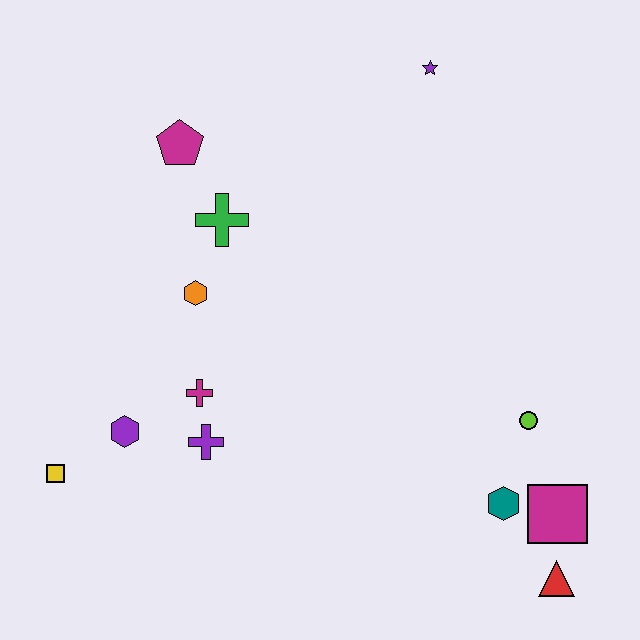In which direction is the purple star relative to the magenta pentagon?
The purple star is to the right of the magenta pentagon.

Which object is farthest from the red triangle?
The magenta pentagon is farthest from the red triangle.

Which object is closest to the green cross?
The orange hexagon is closest to the green cross.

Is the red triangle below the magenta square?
Yes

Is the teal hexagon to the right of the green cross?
Yes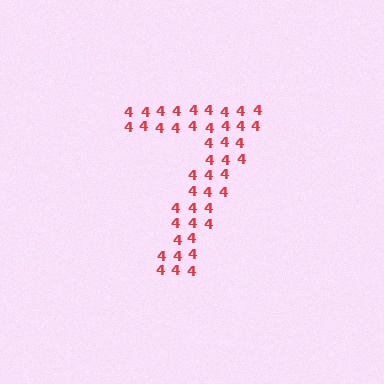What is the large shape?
The large shape is the digit 7.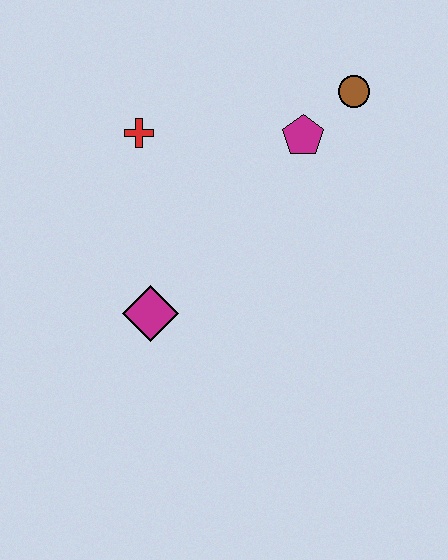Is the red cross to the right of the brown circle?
No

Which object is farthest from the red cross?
The brown circle is farthest from the red cross.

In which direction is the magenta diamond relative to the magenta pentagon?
The magenta diamond is below the magenta pentagon.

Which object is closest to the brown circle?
The magenta pentagon is closest to the brown circle.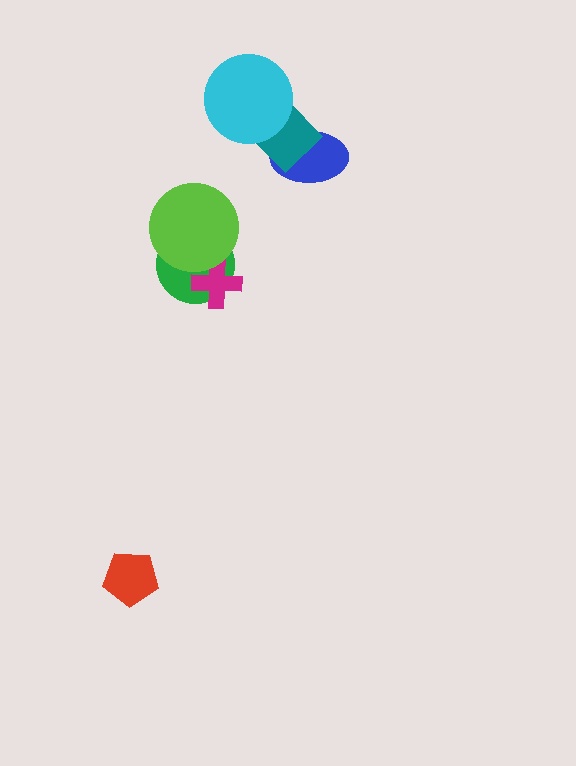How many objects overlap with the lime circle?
2 objects overlap with the lime circle.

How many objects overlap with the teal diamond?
2 objects overlap with the teal diamond.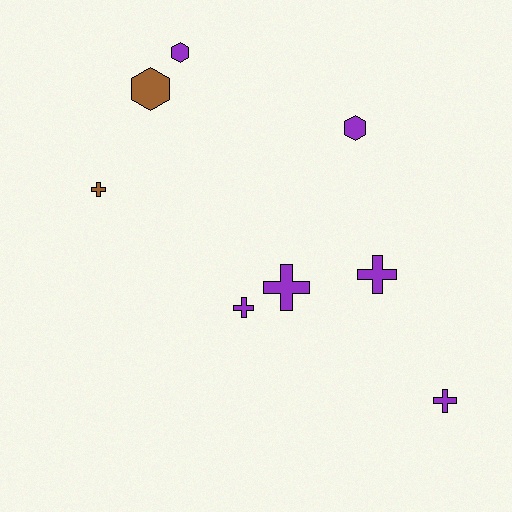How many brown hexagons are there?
There is 1 brown hexagon.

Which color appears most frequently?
Purple, with 6 objects.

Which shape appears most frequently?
Cross, with 5 objects.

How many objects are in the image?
There are 8 objects.